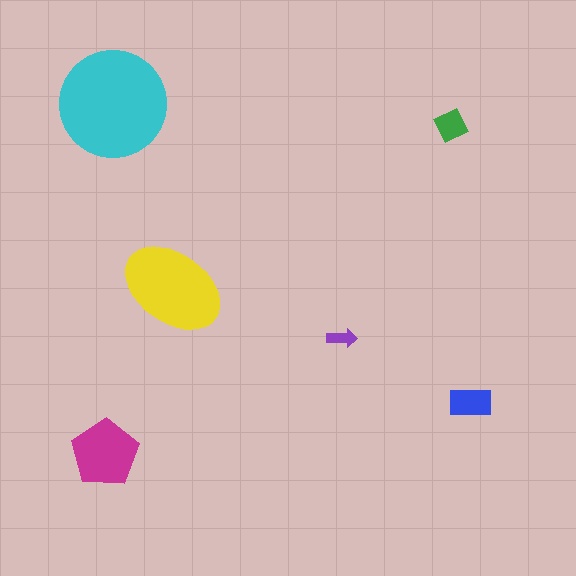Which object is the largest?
The cyan circle.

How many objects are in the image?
There are 6 objects in the image.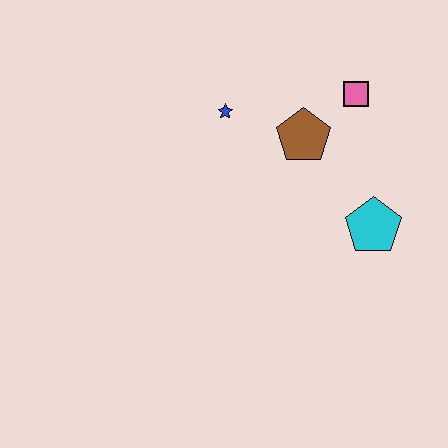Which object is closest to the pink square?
The brown pentagon is closest to the pink square.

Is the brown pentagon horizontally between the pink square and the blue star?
Yes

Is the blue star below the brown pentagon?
No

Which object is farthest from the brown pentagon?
The cyan pentagon is farthest from the brown pentagon.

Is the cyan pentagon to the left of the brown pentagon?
No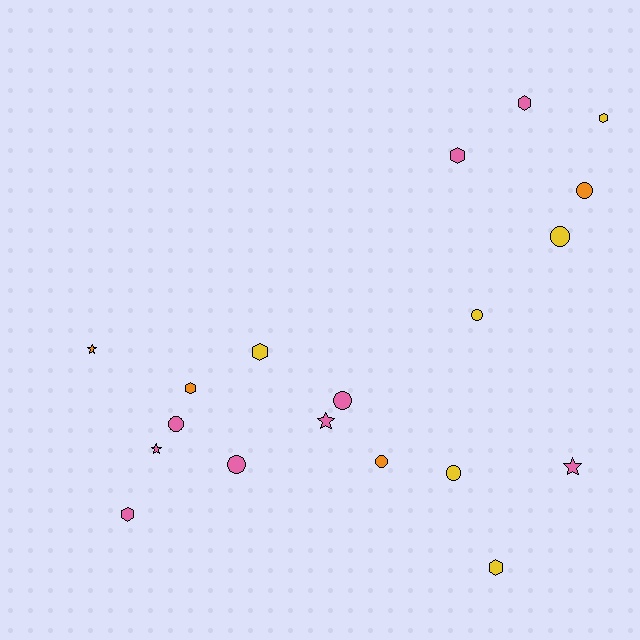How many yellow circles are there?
There are 3 yellow circles.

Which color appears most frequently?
Pink, with 9 objects.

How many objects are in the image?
There are 19 objects.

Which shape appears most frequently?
Circle, with 8 objects.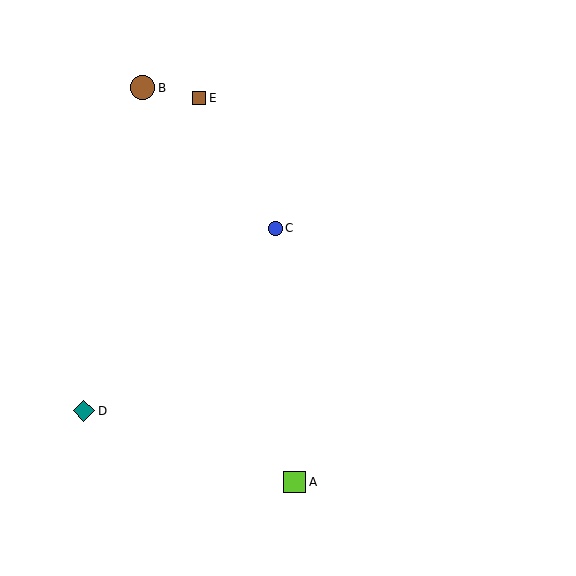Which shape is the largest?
The brown circle (labeled B) is the largest.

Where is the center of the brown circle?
The center of the brown circle is at (143, 88).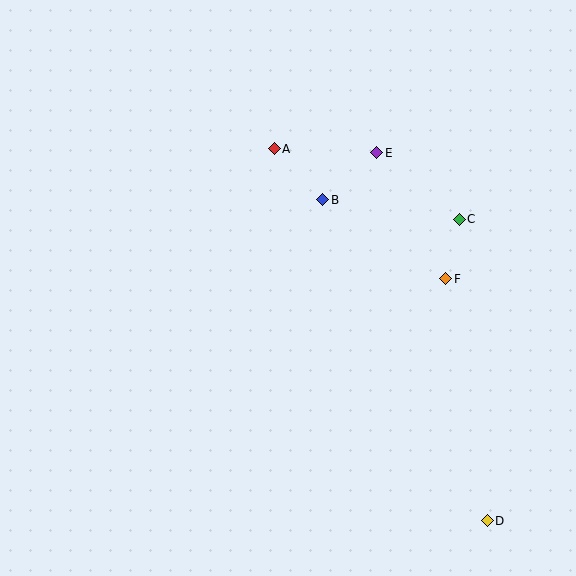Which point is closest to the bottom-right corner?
Point D is closest to the bottom-right corner.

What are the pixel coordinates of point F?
Point F is at (446, 279).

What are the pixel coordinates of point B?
Point B is at (323, 200).